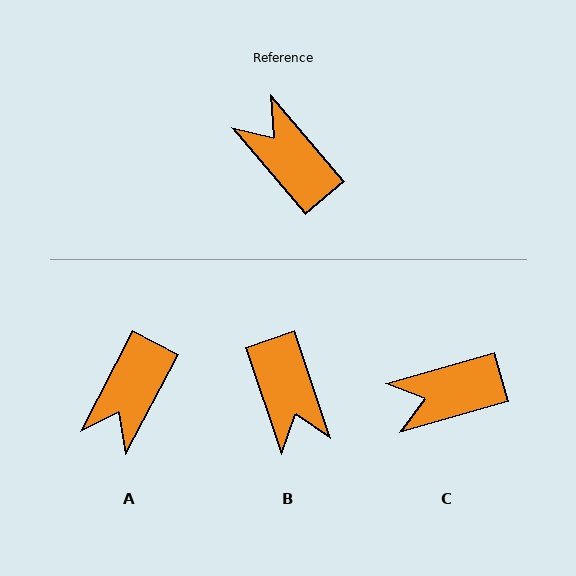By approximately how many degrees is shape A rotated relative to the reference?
Approximately 112 degrees counter-clockwise.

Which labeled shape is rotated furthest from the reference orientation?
B, about 158 degrees away.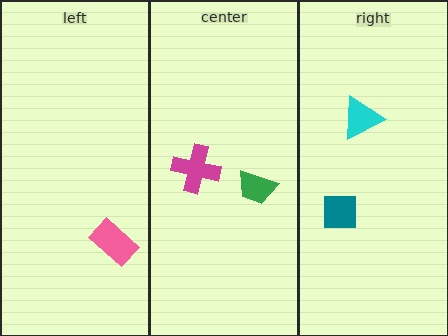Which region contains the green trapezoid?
The center region.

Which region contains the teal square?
The right region.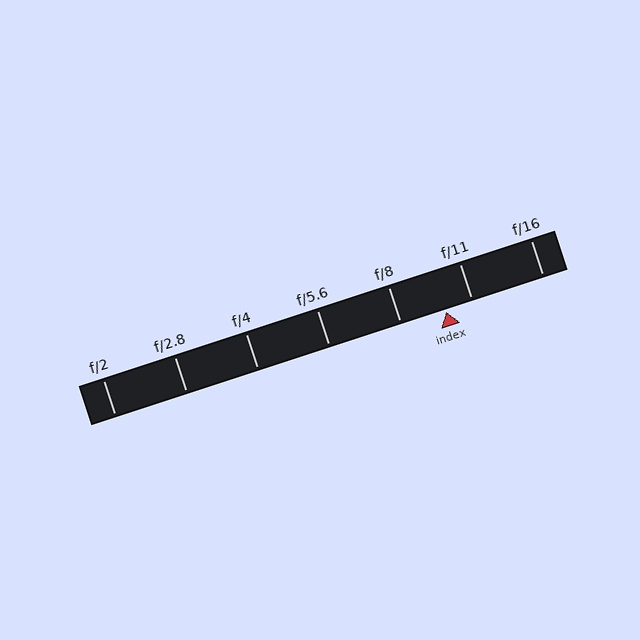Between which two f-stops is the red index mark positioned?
The index mark is between f/8 and f/11.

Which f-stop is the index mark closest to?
The index mark is closest to f/11.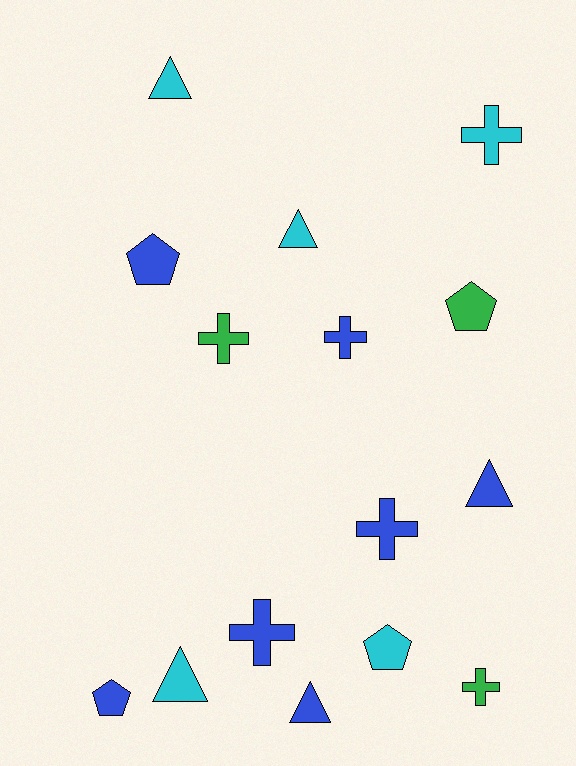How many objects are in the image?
There are 15 objects.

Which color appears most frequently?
Blue, with 7 objects.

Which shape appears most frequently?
Cross, with 6 objects.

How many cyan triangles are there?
There are 3 cyan triangles.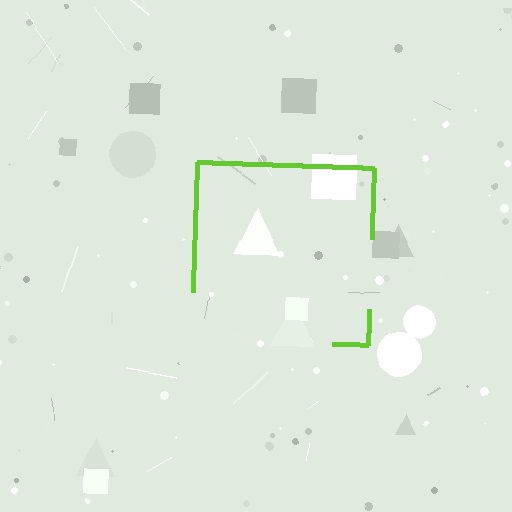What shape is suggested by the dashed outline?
The dashed outline suggests a square.